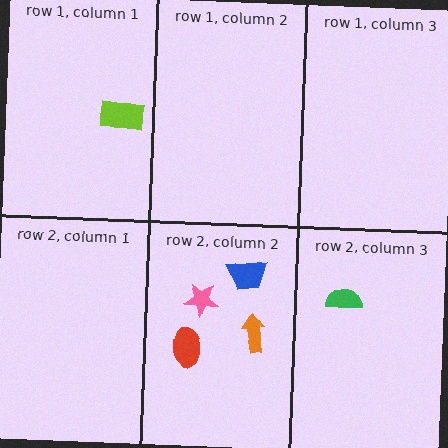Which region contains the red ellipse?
The row 2, column 2 region.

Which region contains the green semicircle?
The row 2, column 3 region.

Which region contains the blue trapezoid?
The row 2, column 2 region.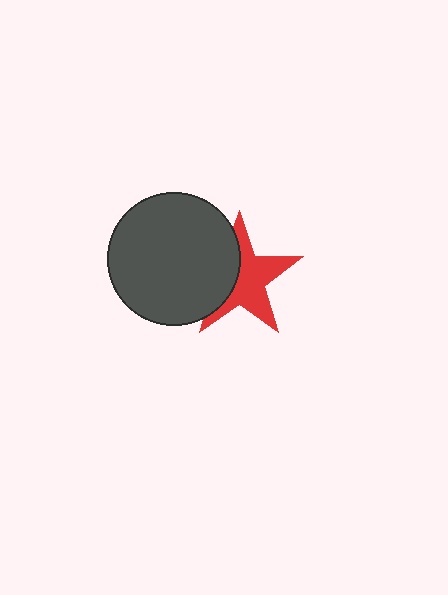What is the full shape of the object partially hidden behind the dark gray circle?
The partially hidden object is a red star.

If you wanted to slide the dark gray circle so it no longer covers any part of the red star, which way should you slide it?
Slide it left — that is the most direct way to separate the two shapes.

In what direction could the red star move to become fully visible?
The red star could move right. That would shift it out from behind the dark gray circle entirely.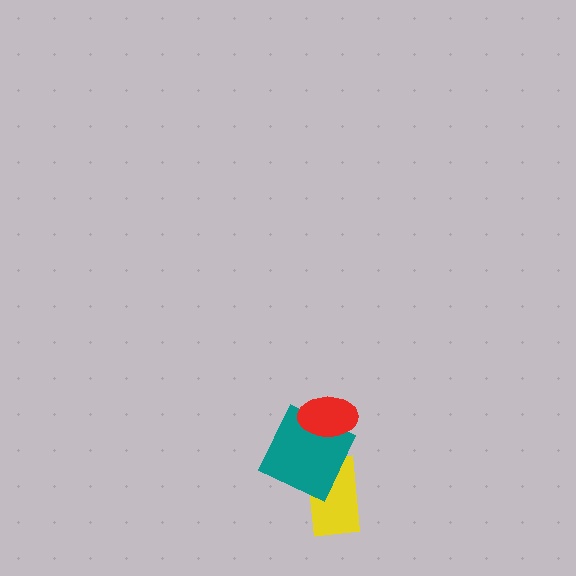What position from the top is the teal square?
The teal square is 2nd from the top.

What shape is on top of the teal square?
The red ellipse is on top of the teal square.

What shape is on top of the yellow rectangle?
The teal square is on top of the yellow rectangle.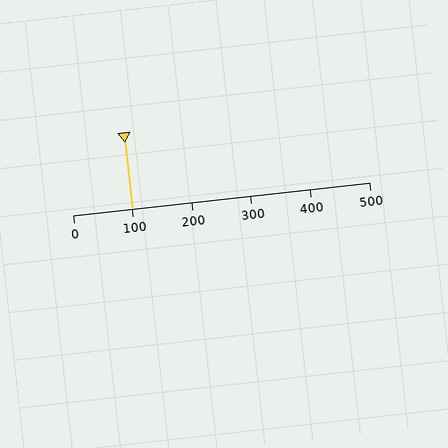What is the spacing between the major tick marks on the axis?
The major ticks are spaced 100 apart.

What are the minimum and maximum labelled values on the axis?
The axis runs from 0 to 500.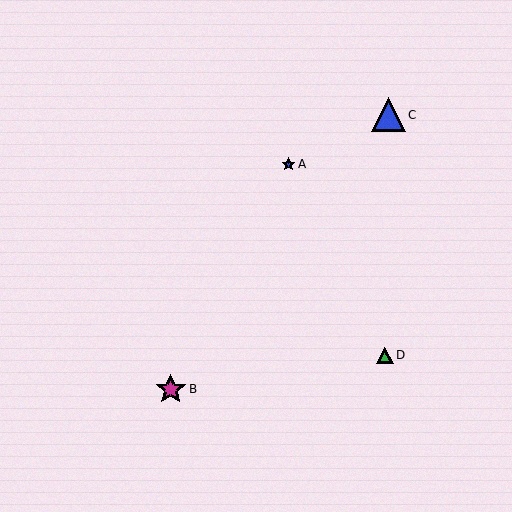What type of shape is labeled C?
Shape C is a blue triangle.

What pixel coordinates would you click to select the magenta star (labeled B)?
Click at (171, 389) to select the magenta star B.